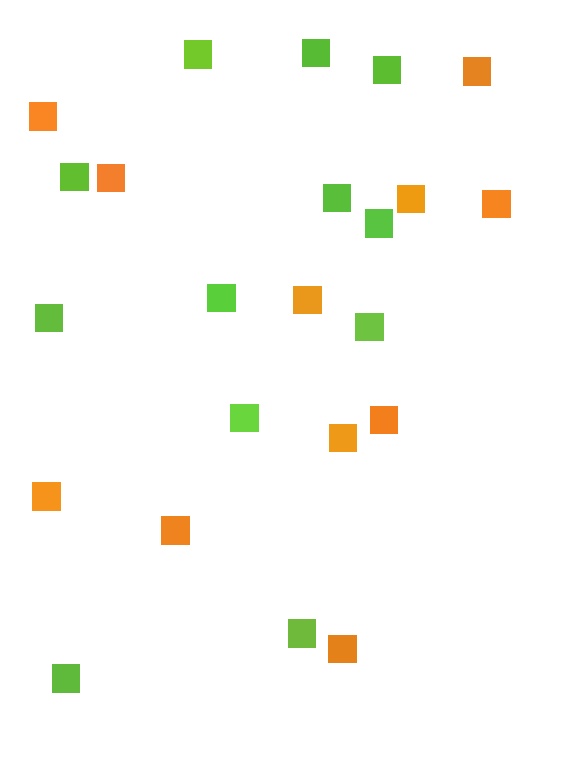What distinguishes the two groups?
There are 2 groups: one group of orange squares (11) and one group of lime squares (12).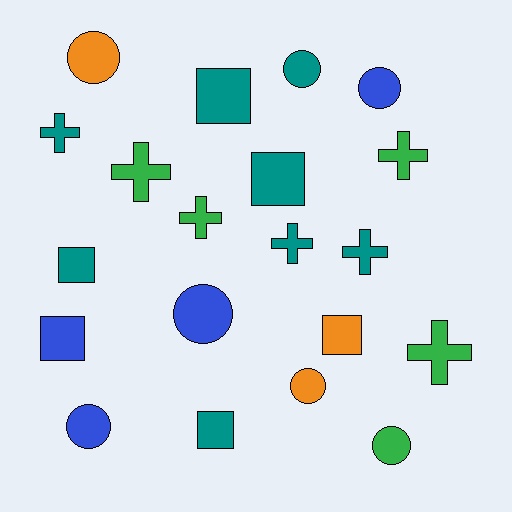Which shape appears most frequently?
Circle, with 7 objects.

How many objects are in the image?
There are 20 objects.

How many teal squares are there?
There are 4 teal squares.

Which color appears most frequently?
Teal, with 8 objects.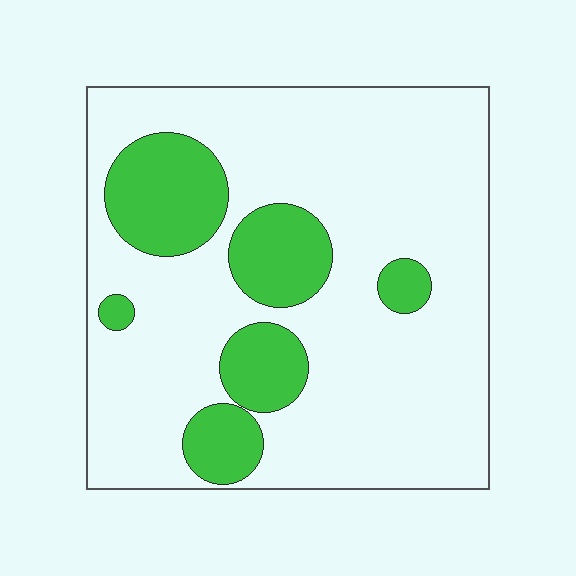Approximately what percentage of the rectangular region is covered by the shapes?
Approximately 20%.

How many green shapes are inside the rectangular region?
6.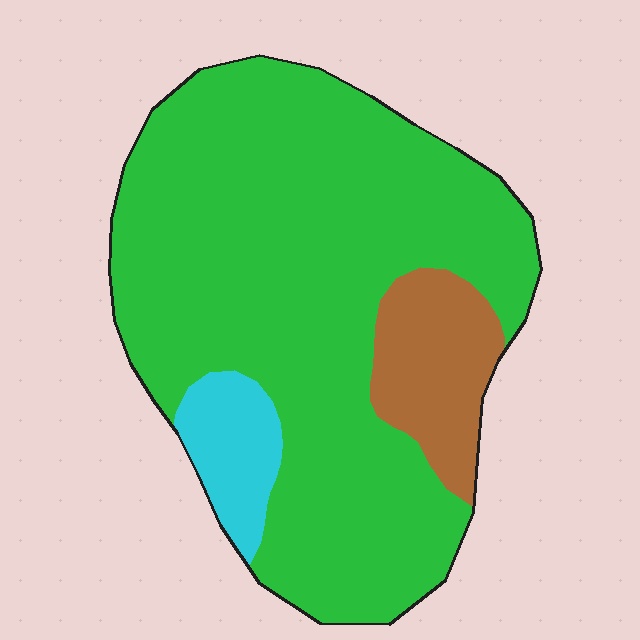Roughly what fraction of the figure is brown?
Brown takes up about one eighth (1/8) of the figure.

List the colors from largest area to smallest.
From largest to smallest: green, brown, cyan.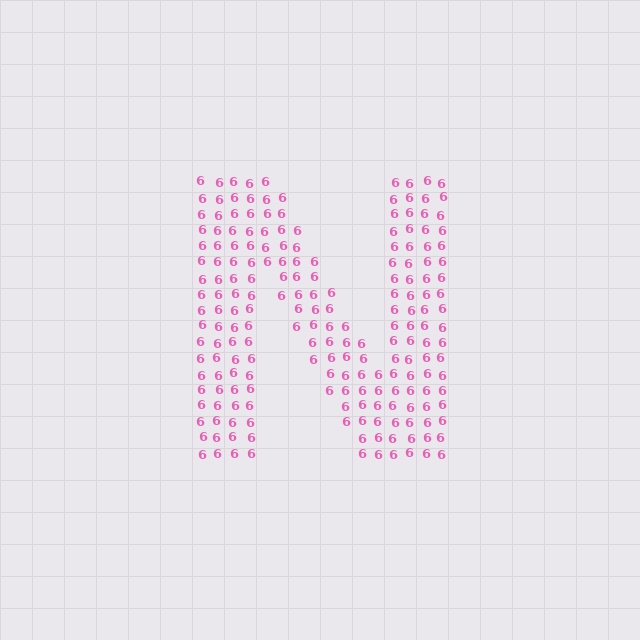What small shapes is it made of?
It is made of small digit 6's.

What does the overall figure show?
The overall figure shows the letter N.